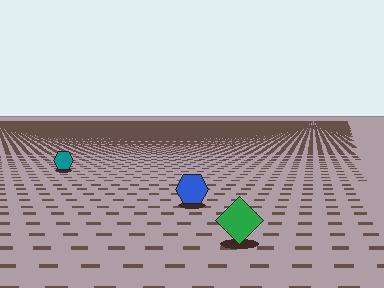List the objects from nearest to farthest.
From nearest to farthest: the green diamond, the blue hexagon, the teal hexagon.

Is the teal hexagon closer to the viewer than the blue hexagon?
No. The blue hexagon is closer — you can tell from the texture gradient: the ground texture is coarser near it.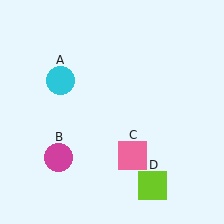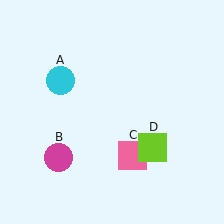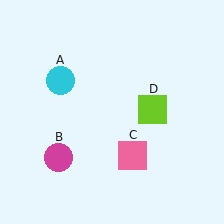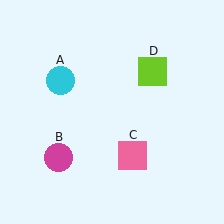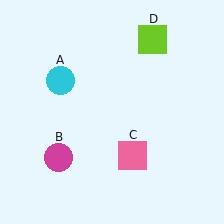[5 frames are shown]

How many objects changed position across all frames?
1 object changed position: lime square (object D).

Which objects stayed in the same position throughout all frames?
Cyan circle (object A) and magenta circle (object B) and pink square (object C) remained stationary.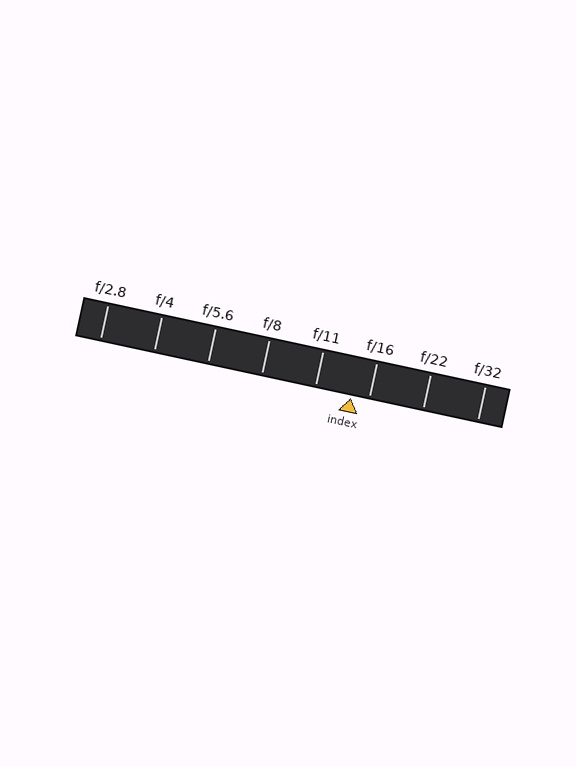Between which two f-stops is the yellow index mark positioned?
The index mark is between f/11 and f/16.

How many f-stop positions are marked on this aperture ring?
There are 8 f-stop positions marked.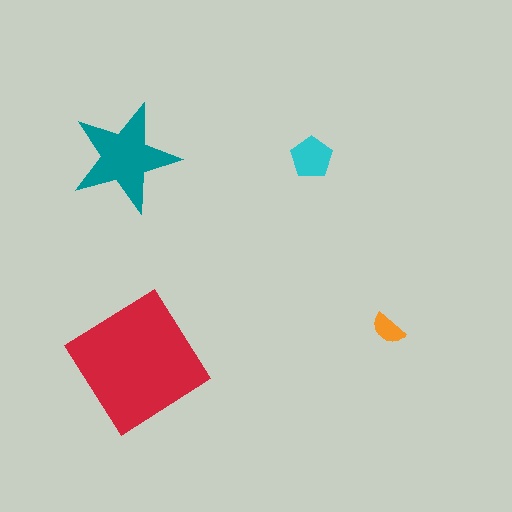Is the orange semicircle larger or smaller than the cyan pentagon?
Smaller.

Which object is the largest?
The red diamond.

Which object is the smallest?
The orange semicircle.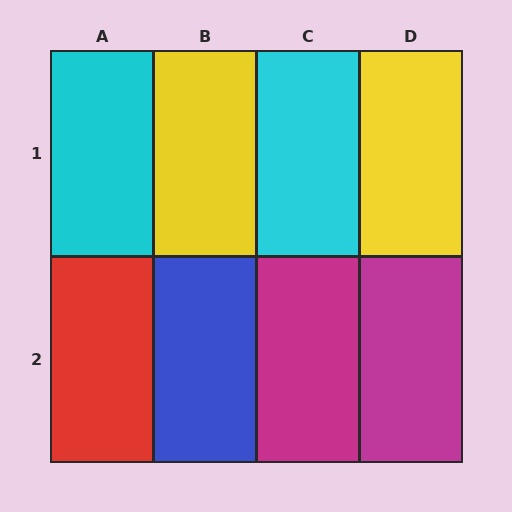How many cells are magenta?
2 cells are magenta.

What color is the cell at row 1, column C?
Cyan.